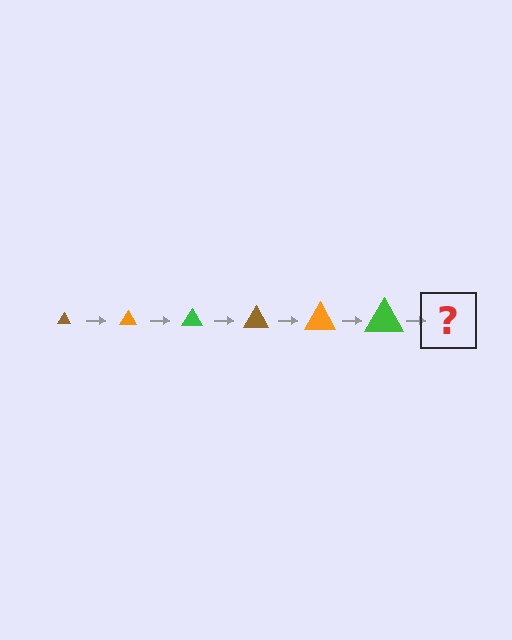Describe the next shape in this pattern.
It should be a brown triangle, larger than the previous one.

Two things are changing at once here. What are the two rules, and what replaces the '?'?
The two rules are that the triangle grows larger each step and the color cycles through brown, orange, and green. The '?' should be a brown triangle, larger than the previous one.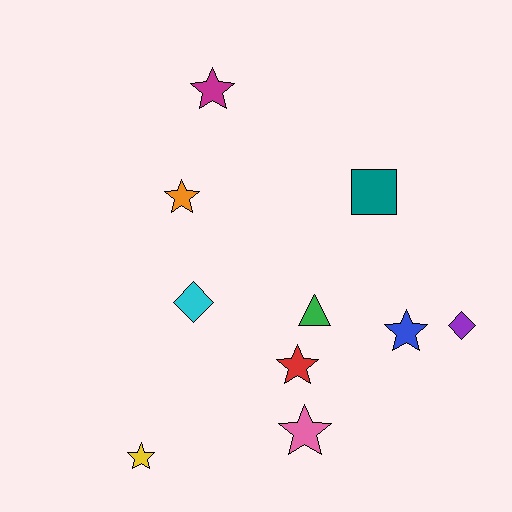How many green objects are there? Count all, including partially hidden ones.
There is 1 green object.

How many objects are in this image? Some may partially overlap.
There are 10 objects.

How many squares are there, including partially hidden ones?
There is 1 square.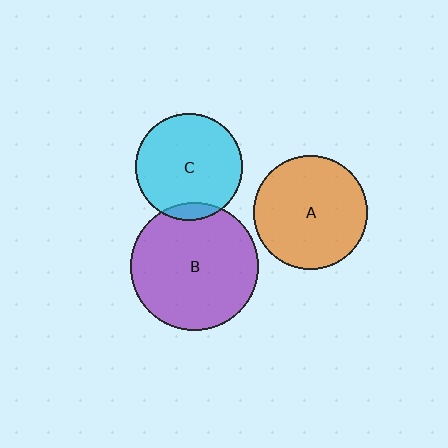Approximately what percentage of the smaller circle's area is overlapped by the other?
Approximately 10%.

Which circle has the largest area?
Circle B (purple).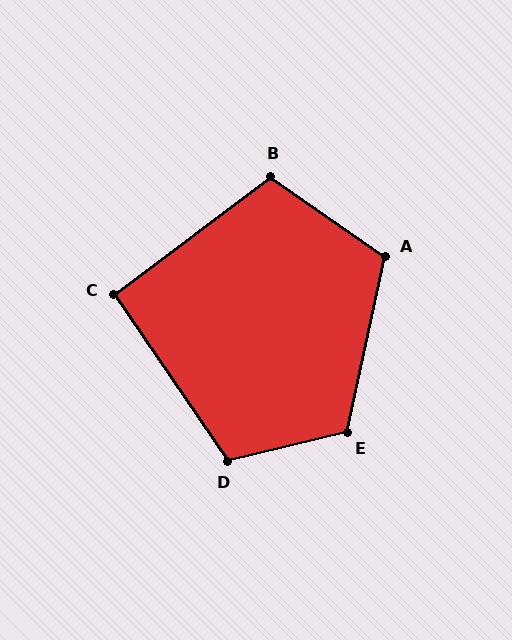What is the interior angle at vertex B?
Approximately 108 degrees (obtuse).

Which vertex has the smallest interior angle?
C, at approximately 93 degrees.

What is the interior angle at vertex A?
Approximately 113 degrees (obtuse).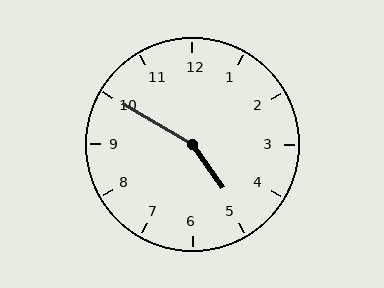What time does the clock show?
4:50.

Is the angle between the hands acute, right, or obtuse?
It is obtuse.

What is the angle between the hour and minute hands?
Approximately 155 degrees.